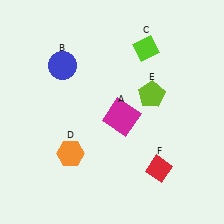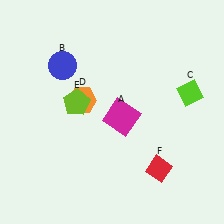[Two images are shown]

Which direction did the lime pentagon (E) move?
The lime pentagon (E) moved left.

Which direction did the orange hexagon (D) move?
The orange hexagon (D) moved up.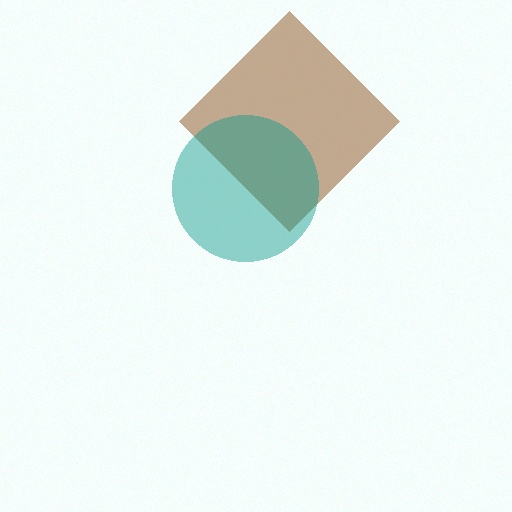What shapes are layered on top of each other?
The layered shapes are: a brown diamond, a teal circle.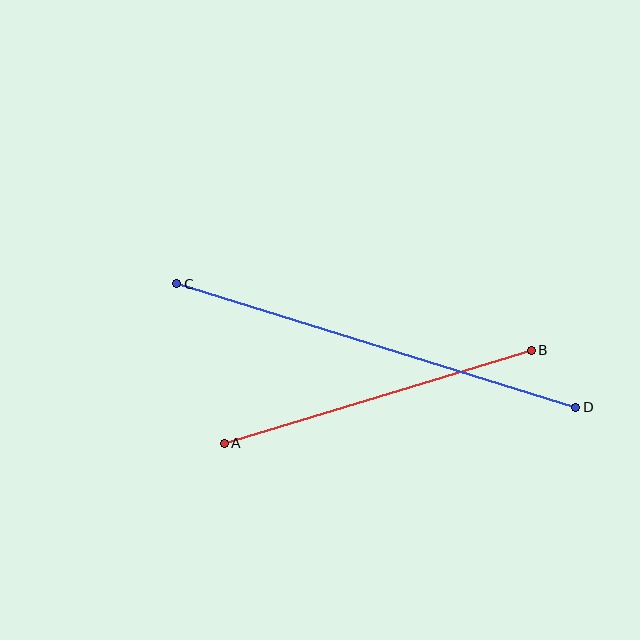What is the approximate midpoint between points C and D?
The midpoint is at approximately (376, 346) pixels.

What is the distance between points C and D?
The distance is approximately 418 pixels.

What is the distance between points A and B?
The distance is approximately 320 pixels.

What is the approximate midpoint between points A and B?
The midpoint is at approximately (378, 397) pixels.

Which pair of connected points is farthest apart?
Points C and D are farthest apart.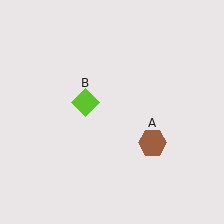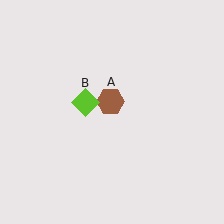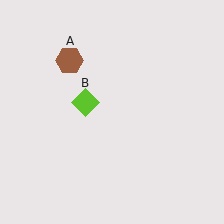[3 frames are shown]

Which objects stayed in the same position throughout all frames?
Lime diamond (object B) remained stationary.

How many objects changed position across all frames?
1 object changed position: brown hexagon (object A).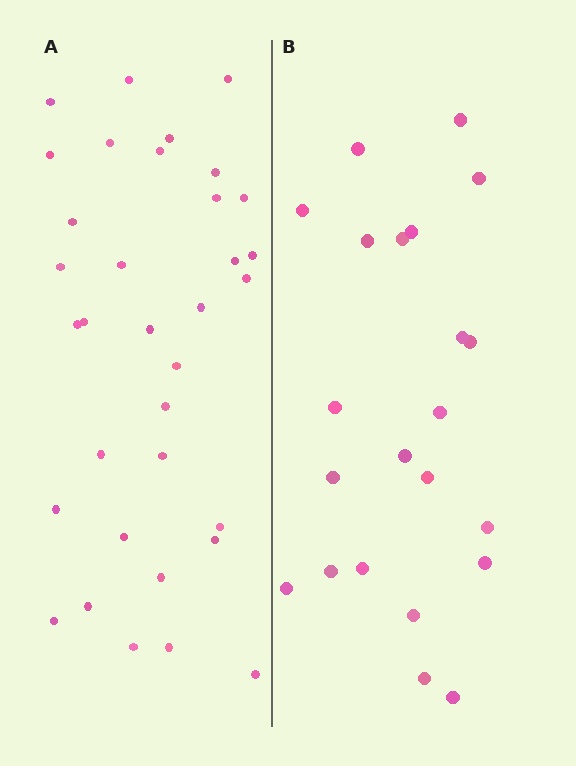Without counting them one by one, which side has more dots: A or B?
Region A (the left region) has more dots.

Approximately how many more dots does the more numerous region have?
Region A has roughly 12 or so more dots than region B.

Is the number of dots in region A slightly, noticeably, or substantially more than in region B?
Region A has substantially more. The ratio is roughly 1.5 to 1.